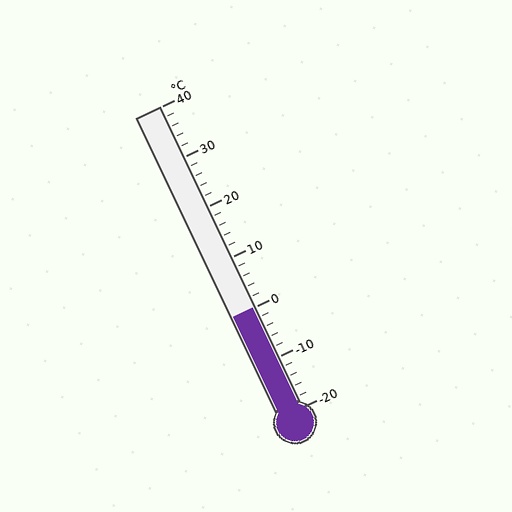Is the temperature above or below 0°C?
The temperature is at 0°C.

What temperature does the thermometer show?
The thermometer shows approximately 0°C.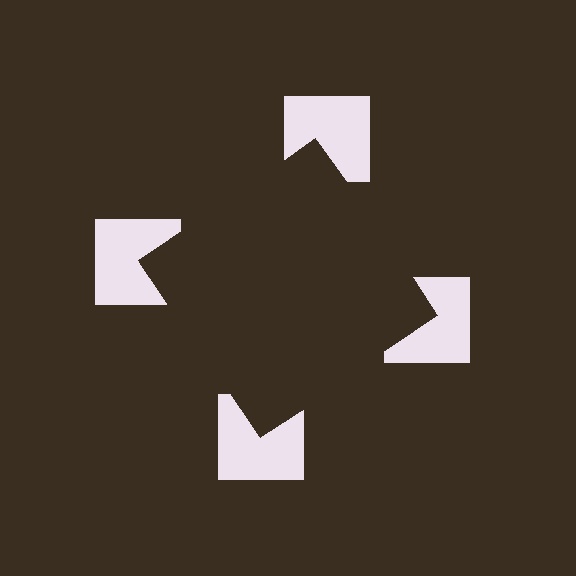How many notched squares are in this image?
There are 4 — one at each vertex of the illusory square.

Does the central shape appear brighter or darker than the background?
It typically appears slightly darker than the background, even though no actual brightness change is drawn.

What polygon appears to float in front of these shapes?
An illusory square — its edges are inferred from the aligned wedge cuts in the notched squares, not physically drawn.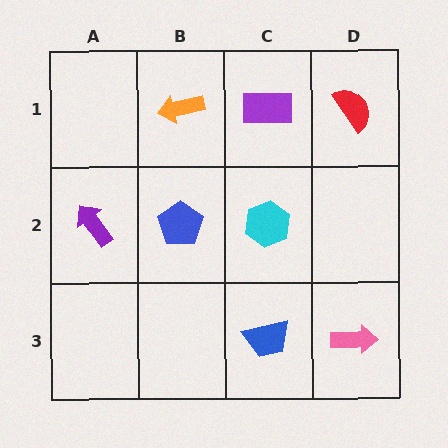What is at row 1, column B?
An orange arrow.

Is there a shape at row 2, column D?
No, that cell is empty.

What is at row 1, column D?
A red semicircle.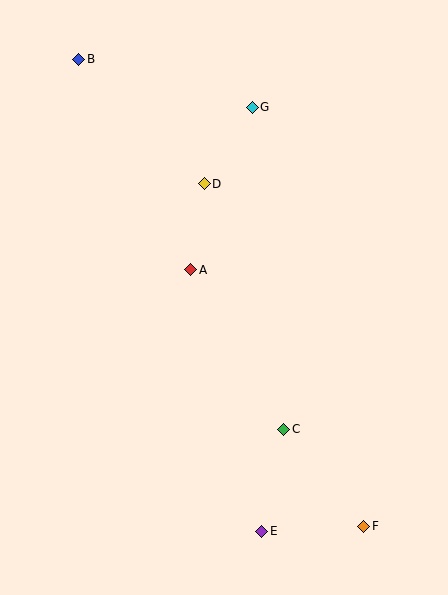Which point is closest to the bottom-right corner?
Point F is closest to the bottom-right corner.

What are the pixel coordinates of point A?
Point A is at (191, 270).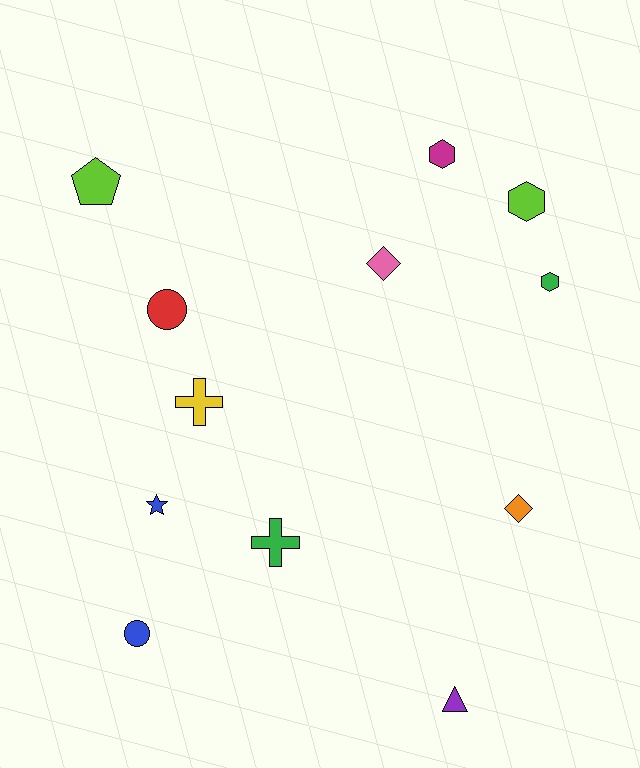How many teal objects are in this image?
There are no teal objects.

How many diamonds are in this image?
There are 2 diamonds.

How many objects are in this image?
There are 12 objects.